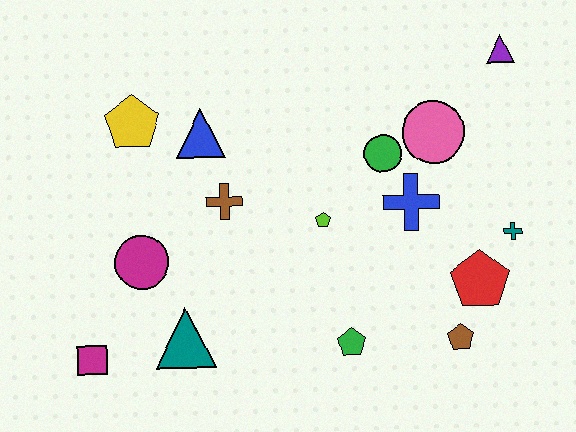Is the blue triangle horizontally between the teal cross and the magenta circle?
Yes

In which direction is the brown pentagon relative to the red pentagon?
The brown pentagon is below the red pentagon.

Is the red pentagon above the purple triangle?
No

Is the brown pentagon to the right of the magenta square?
Yes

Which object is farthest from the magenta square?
The purple triangle is farthest from the magenta square.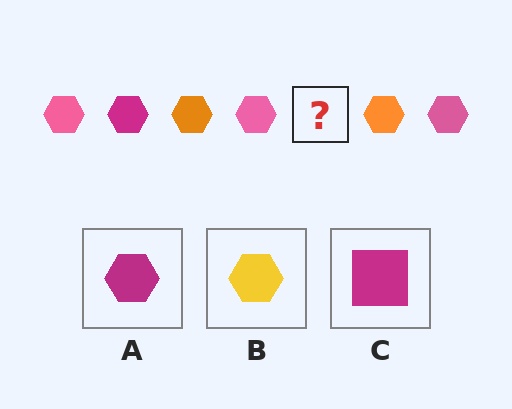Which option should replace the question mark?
Option A.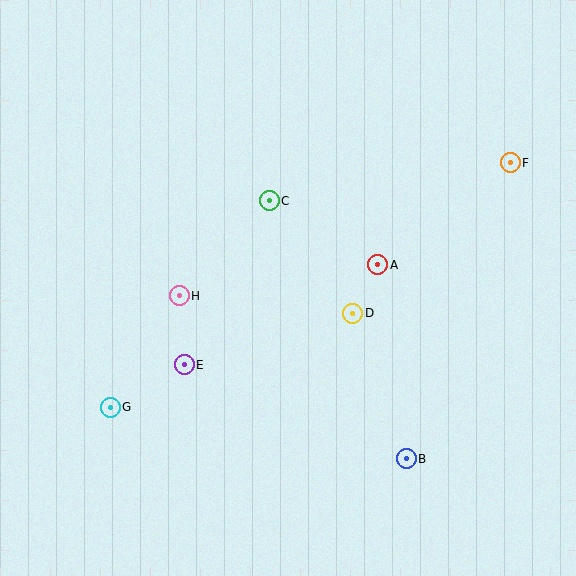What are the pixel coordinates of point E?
Point E is at (184, 365).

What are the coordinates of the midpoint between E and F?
The midpoint between E and F is at (347, 264).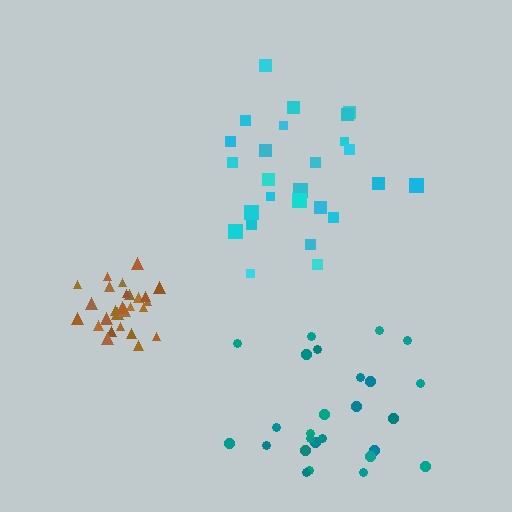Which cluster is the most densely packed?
Brown.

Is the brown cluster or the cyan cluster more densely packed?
Brown.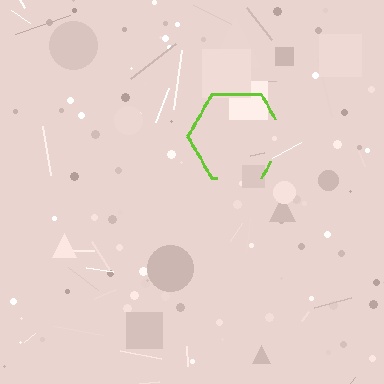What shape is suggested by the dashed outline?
The dashed outline suggests a hexagon.